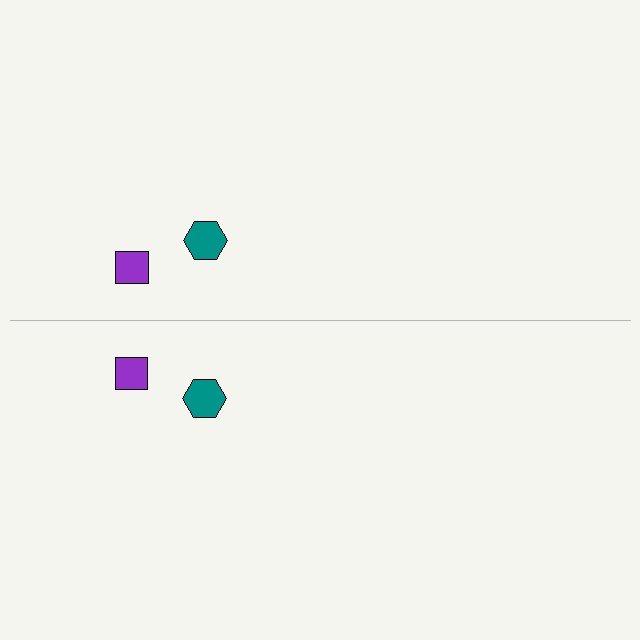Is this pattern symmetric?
Yes, this pattern has bilateral (reflection) symmetry.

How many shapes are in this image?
There are 4 shapes in this image.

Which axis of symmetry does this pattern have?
The pattern has a horizontal axis of symmetry running through the center of the image.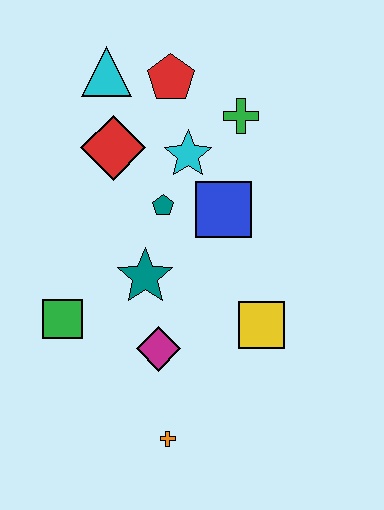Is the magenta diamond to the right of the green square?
Yes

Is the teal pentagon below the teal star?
No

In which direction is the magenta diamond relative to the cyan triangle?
The magenta diamond is below the cyan triangle.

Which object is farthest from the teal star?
The cyan triangle is farthest from the teal star.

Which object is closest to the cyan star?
The teal pentagon is closest to the cyan star.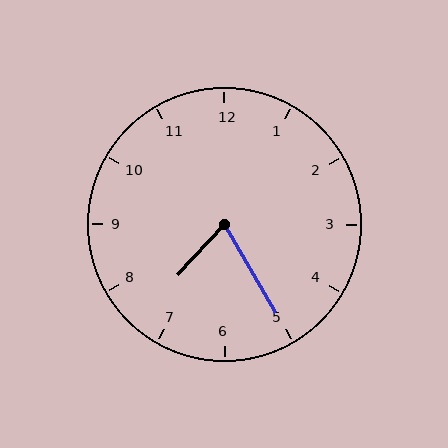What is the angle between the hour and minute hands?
Approximately 72 degrees.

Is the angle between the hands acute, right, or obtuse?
It is acute.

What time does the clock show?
7:25.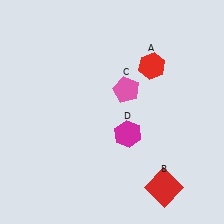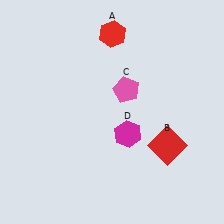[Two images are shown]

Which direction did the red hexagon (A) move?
The red hexagon (A) moved left.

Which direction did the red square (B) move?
The red square (B) moved up.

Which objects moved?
The objects that moved are: the red hexagon (A), the red square (B).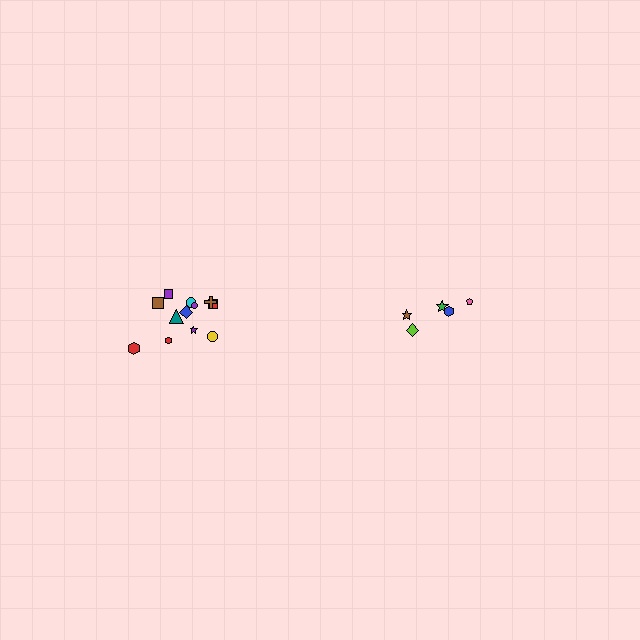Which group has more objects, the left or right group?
The left group.